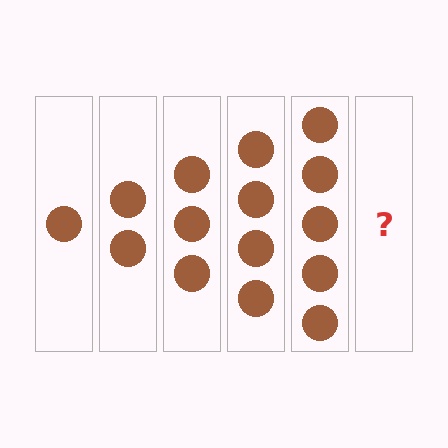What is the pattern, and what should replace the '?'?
The pattern is that each step adds one more circle. The '?' should be 6 circles.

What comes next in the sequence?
The next element should be 6 circles.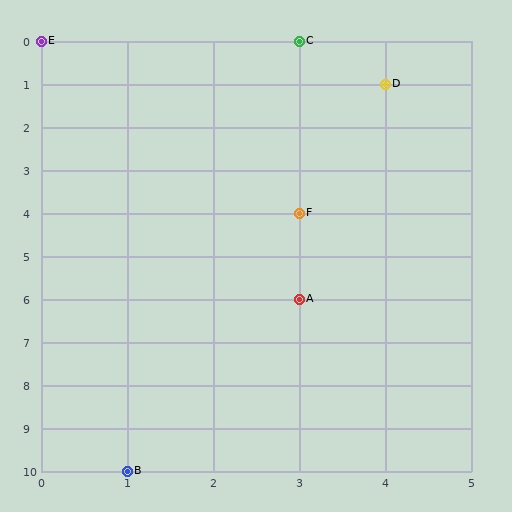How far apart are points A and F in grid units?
Points A and F are 2 rows apart.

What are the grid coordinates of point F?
Point F is at grid coordinates (3, 4).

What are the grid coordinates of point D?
Point D is at grid coordinates (4, 1).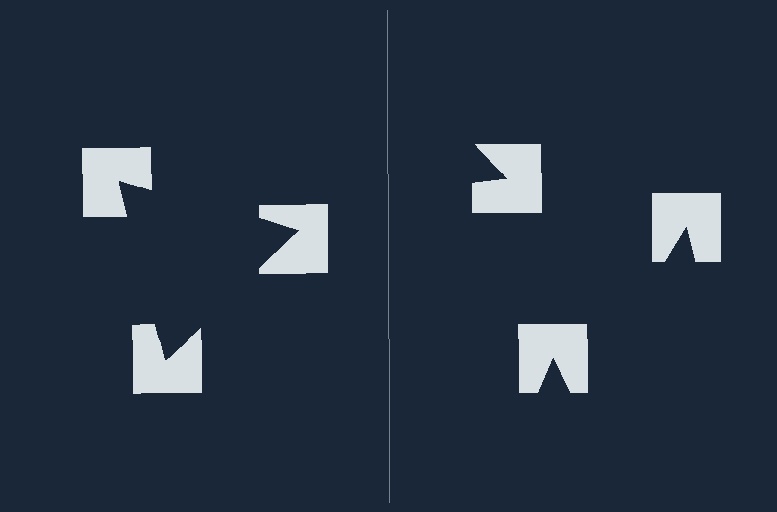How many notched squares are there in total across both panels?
6 — 3 on each side.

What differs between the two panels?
The notched squares are positioned identically on both sides; only the wedge orientations differ. On the left they align to a triangle; on the right they are misaligned.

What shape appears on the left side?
An illusory triangle.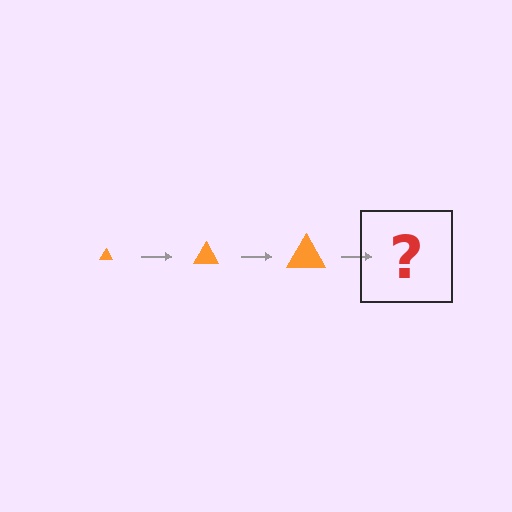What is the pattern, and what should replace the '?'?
The pattern is that the triangle gets progressively larger each step. The '?' should be an orange triangle, larger than the previous one.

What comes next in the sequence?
The next element should be an orange triangle, larger than the previous one.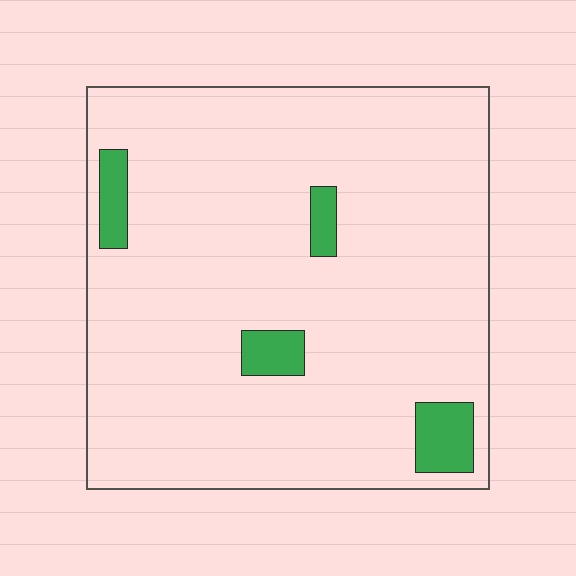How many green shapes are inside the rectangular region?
4.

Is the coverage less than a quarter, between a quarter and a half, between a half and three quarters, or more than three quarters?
Less than a quarter.